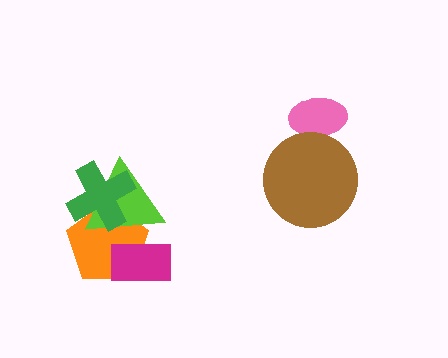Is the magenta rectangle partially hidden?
No, no other shape covers it.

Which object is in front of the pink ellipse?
The brown circle is in front of the pink ellipse.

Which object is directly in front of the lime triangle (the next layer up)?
The magenta rectangle is directly in front of the lime triangle.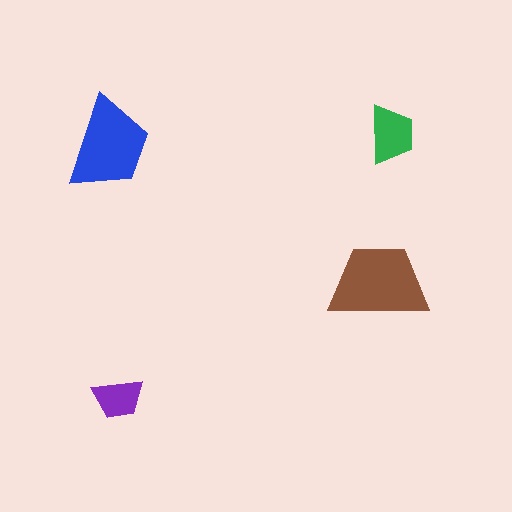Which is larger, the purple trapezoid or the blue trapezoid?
The blue one.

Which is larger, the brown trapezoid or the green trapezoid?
The brown one.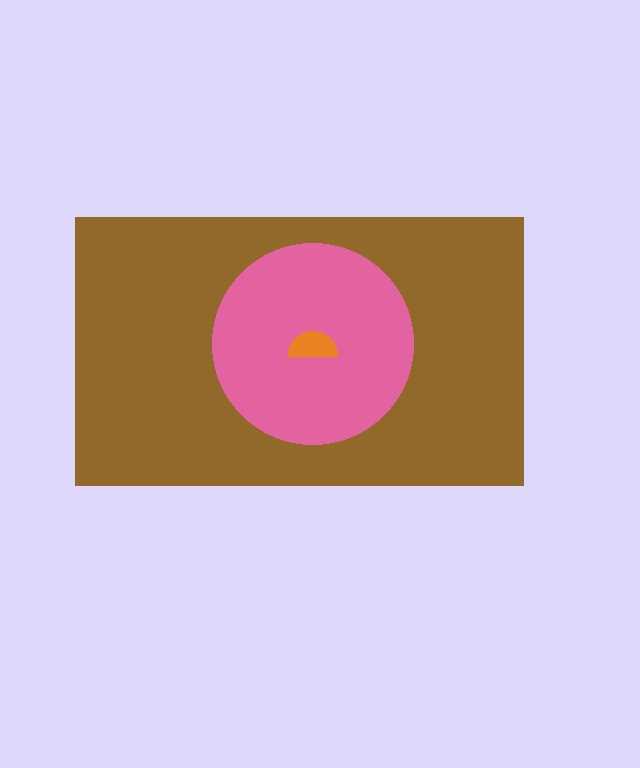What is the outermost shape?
The brown rectangle.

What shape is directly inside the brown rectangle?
The pink circle.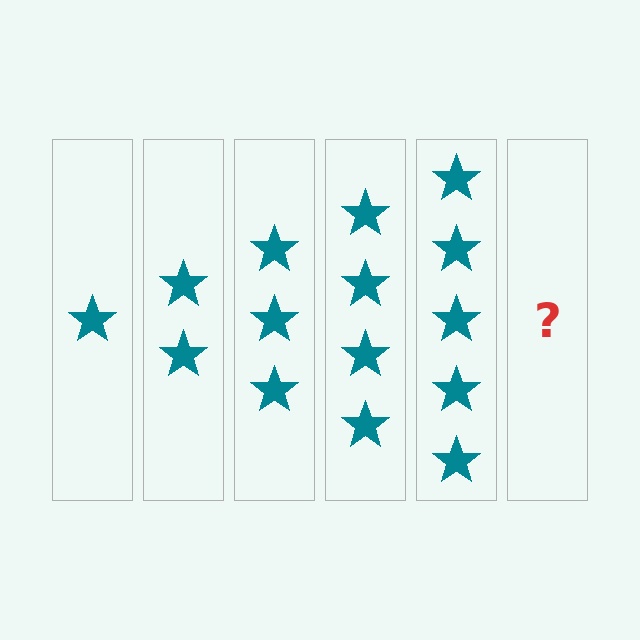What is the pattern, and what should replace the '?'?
The pattern is that each step adds one more star. The '?' should be 6 stars.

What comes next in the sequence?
The next element should be 6 stars.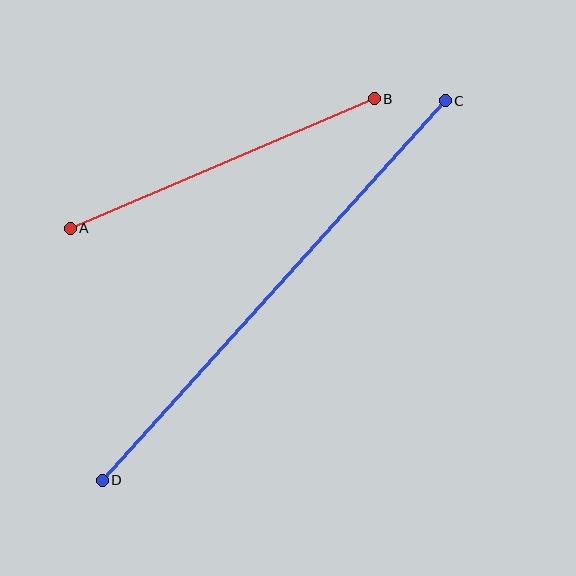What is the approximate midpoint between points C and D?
The midpoint is at approximately (274, 290) pixels.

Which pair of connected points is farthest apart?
Points C and D are farthest apart.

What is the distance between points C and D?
The distance is approximately 511 pixels.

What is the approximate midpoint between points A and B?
The midpoint is at approximately (222, 163) pixels.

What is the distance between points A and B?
The distance is approximately 330 pixels.